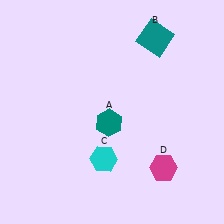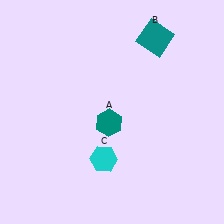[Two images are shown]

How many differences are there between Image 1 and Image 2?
There is 1 difference between the two images.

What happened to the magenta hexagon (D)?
The magenta hexagon (D) was removed in Image 2. It was in the bottom-right area of Image 1.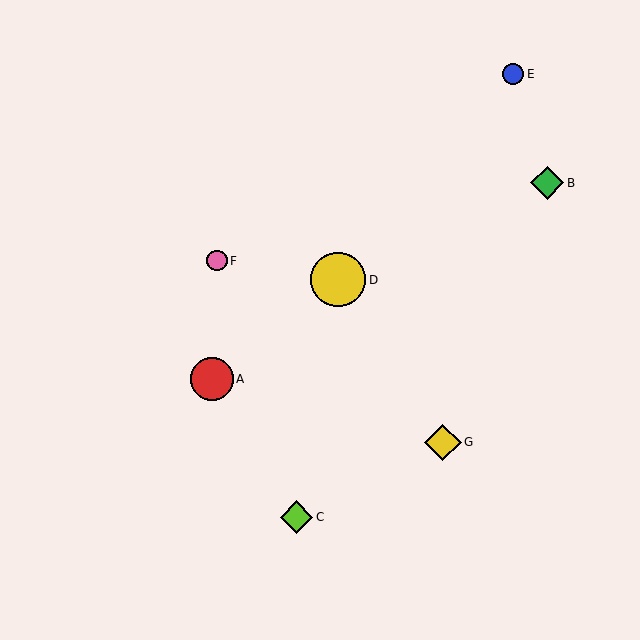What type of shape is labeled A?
Shape A is a red circle.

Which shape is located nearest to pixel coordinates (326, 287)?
The yellow circle (labeled D) at (338, 280) is nearest to that location.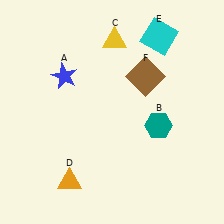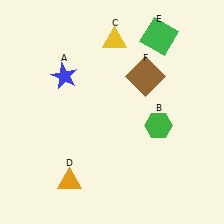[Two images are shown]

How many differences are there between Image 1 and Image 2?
There are 2 differences between the two images.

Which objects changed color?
B changed from teal to green. E changed from cyan to green.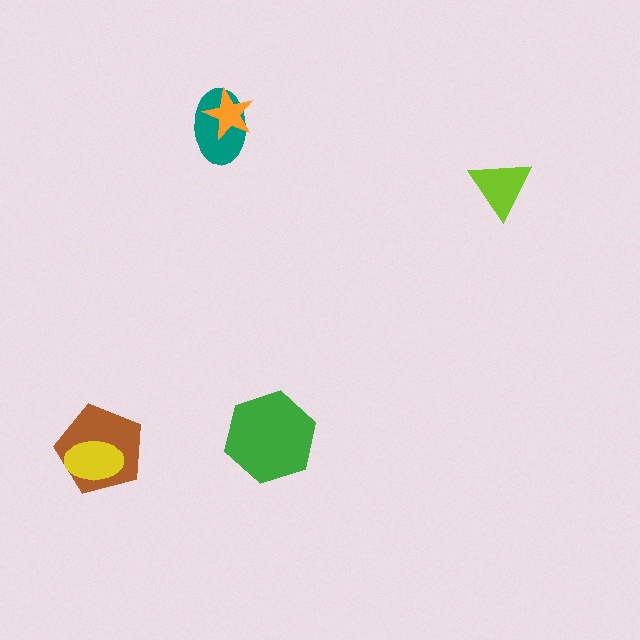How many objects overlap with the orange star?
1 object overlaps with the orange star.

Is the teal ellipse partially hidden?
Yes, it is partially covered by another shape.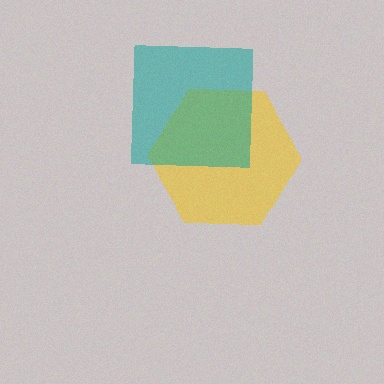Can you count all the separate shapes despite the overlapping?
Yes, there are 2 separate shapes.